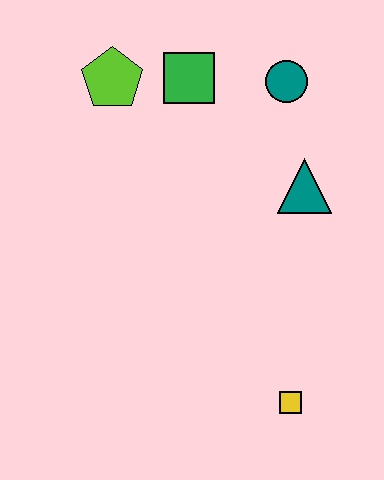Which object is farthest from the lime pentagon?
The yellow square is farthest from the lime pentagon.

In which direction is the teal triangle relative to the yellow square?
The teal triangle is above the yellow square.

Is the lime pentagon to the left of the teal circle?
Yes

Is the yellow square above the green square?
No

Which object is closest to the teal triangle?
The teal circle is closest to the teal triangle.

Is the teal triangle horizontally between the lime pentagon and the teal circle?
No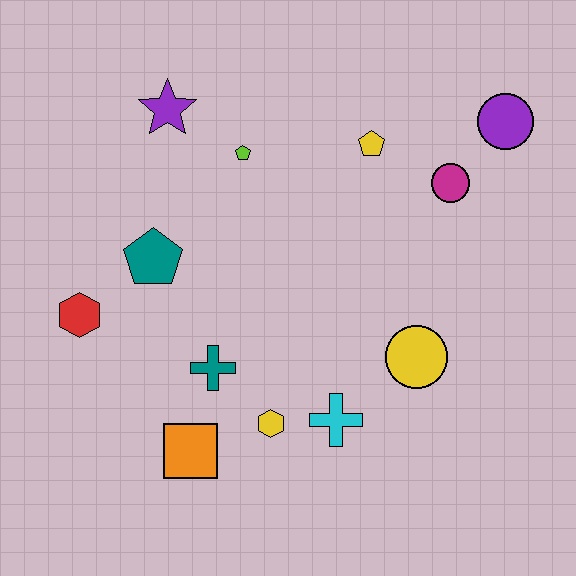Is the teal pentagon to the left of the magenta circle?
Yes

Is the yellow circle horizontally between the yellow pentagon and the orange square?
No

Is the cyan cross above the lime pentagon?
No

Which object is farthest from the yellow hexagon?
The purple circle is farthest from the yellow hexagon.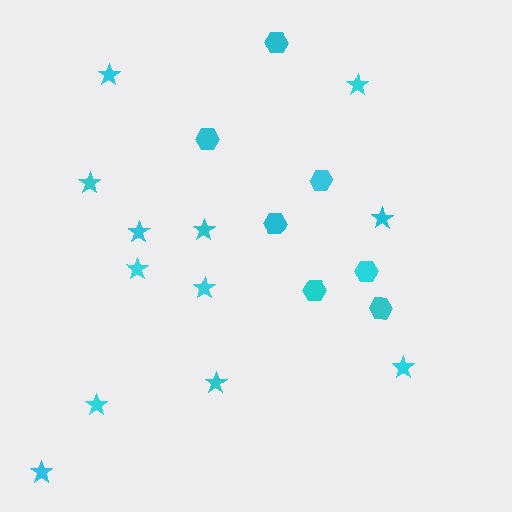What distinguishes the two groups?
There are 2 groups: one group of hexagons (7) and one group of stars (12).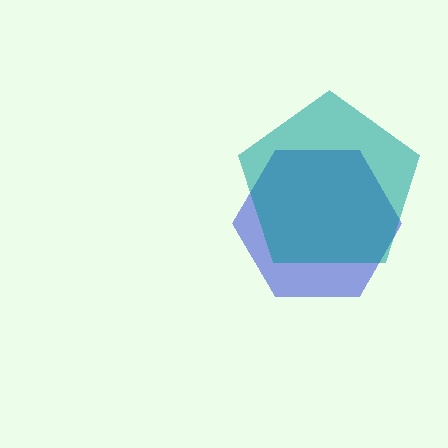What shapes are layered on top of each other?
The layered shapes are: a blue hexagon, a teal pentagon.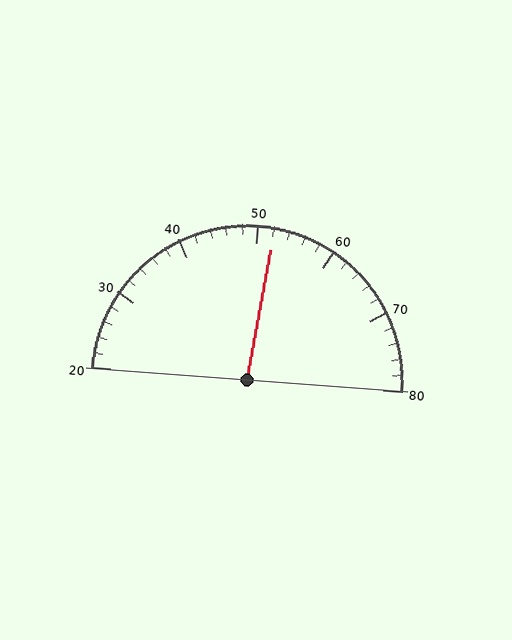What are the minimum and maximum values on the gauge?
The gauge ranges from 20 to 80.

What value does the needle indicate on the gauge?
The needle indicates approximately 52.